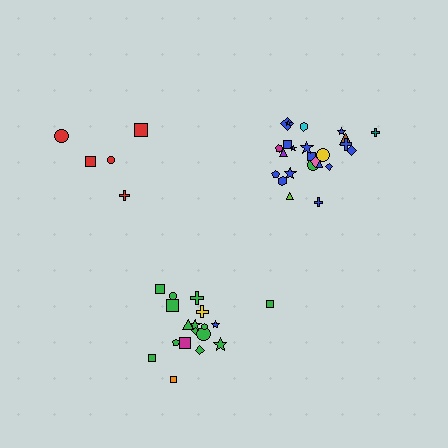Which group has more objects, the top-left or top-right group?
The top-right group.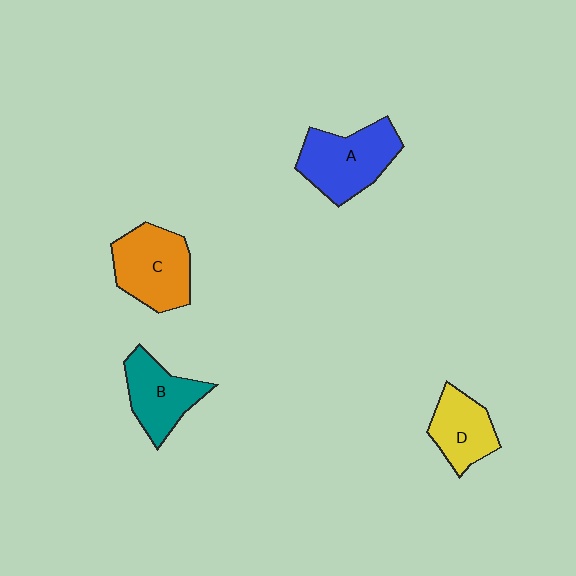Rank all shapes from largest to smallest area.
From largest to smallest: A (blue), C (orange), B (teal), D (yellow).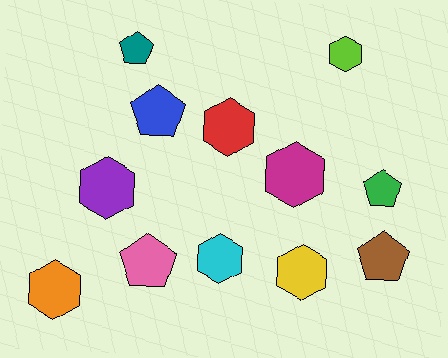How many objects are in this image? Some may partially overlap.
There are 12 objects.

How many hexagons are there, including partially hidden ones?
There are 7 hexagons.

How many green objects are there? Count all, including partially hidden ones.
There is 1 green object.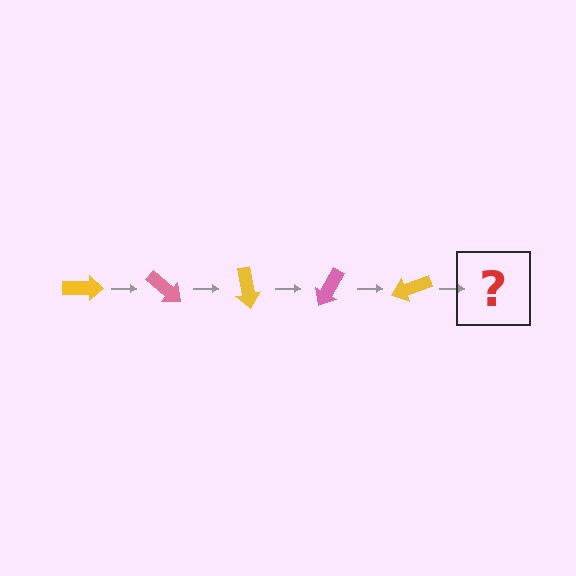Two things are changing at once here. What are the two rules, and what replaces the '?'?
The two rules are that it rotates 40 degrees each step and the color cycles through yellow and pink. The '?' should be a pink arrow, rotated 200 degrees from the start.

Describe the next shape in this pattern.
It should be a pink arrow, rotated 200 degrees from the start.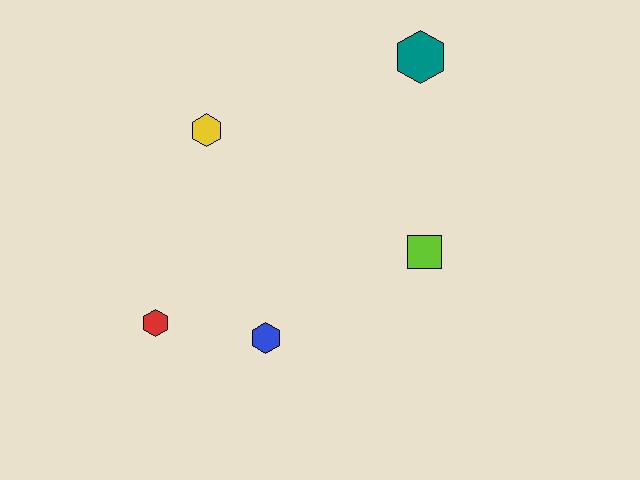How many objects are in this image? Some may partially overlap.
There are 5 objects.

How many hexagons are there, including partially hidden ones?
There are 4 hexagons.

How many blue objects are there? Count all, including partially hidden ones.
There is 1 blue object.